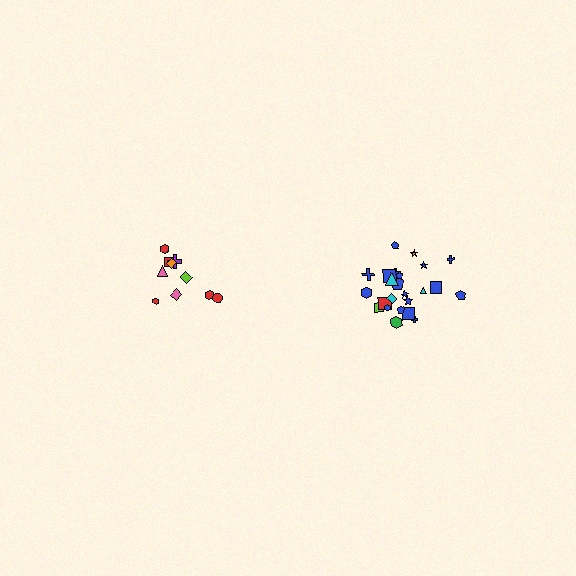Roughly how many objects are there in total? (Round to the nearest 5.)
Roughly 35 objects in total.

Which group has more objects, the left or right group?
The right group.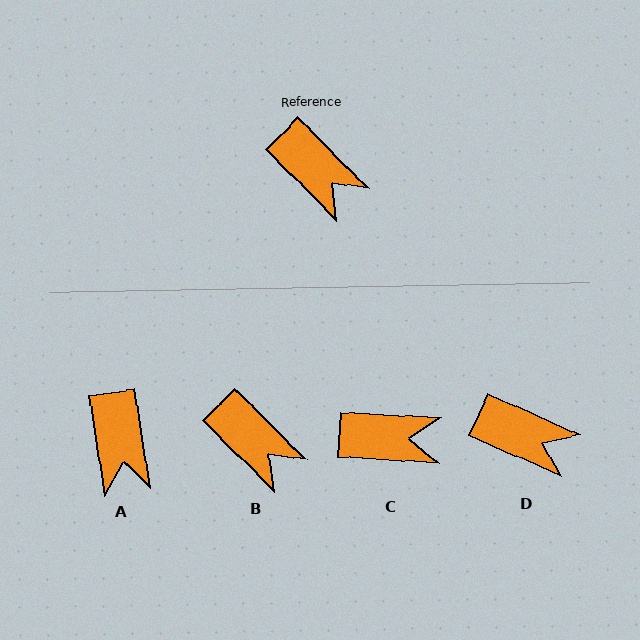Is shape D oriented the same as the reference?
No, it is off by about 21 degrees.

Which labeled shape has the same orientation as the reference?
B.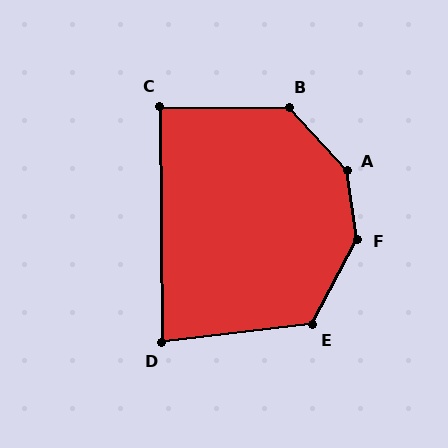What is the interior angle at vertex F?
Approximately 144 degrees (obtuse).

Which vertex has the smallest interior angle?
D, at approximately 84 degrees.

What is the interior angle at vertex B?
Approximately 132 degrees (obtuse).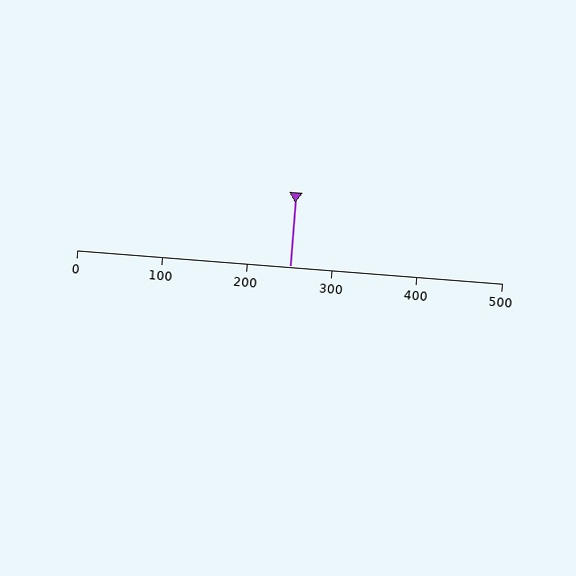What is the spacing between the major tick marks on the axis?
The major ticks are spaced 100 apart.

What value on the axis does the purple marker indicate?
The marker indicates approximately 250.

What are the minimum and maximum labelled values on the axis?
The axis runs from 0 to 500.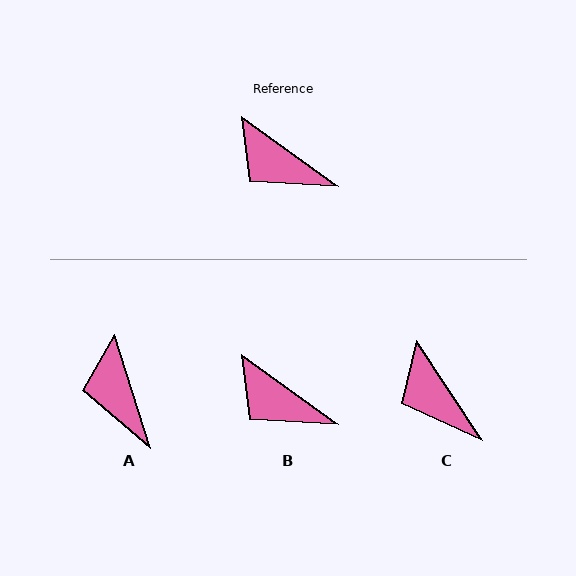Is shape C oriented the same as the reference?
No, it is off by about 21 degrees.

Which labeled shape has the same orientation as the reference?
B.